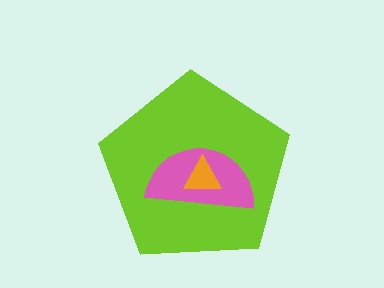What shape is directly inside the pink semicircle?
The orange triangle.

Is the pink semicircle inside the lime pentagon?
Yes.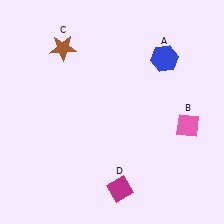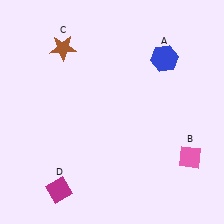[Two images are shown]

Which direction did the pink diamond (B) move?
The pink diamond (B) moved down.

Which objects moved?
The objects that moved are: the pink diamond (B), the magenta diamond (D).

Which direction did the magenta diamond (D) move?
The magenta diamond (D) moved left.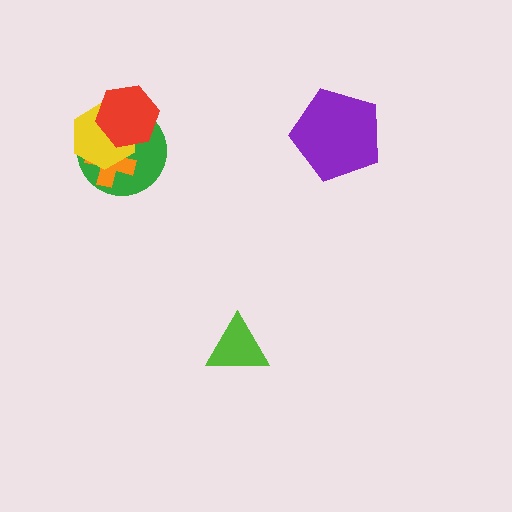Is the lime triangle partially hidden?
No, no other shape covers it.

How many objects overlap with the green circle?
3 objects overlap with the green circle.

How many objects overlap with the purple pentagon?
0 objects overlap with the purple pentagon.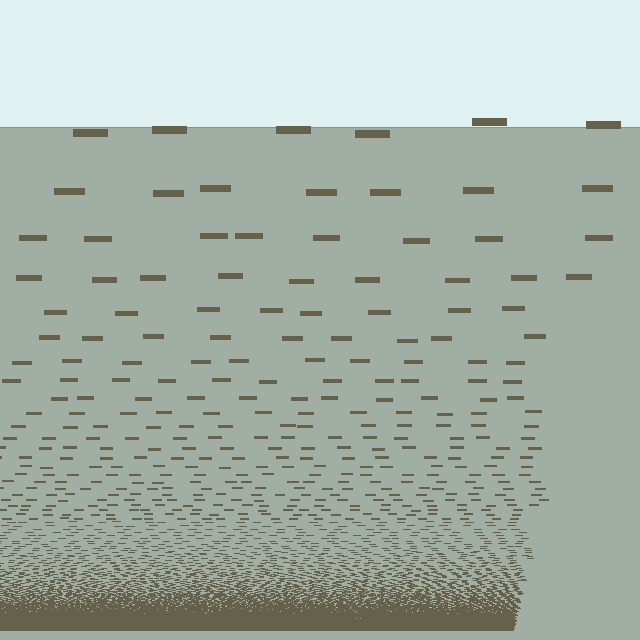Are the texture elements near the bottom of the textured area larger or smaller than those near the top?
Smaller. The gradient is inverted — elements near the bottom are smaller and denser.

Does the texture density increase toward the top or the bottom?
Density increases toward the bottom.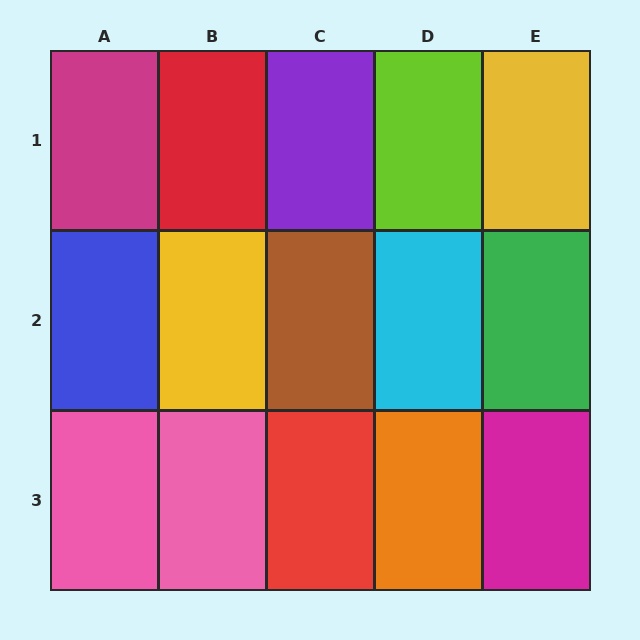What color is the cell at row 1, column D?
Lime.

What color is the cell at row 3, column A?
Pink.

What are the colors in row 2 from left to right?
Blue, yellow, brown, cyan, green.